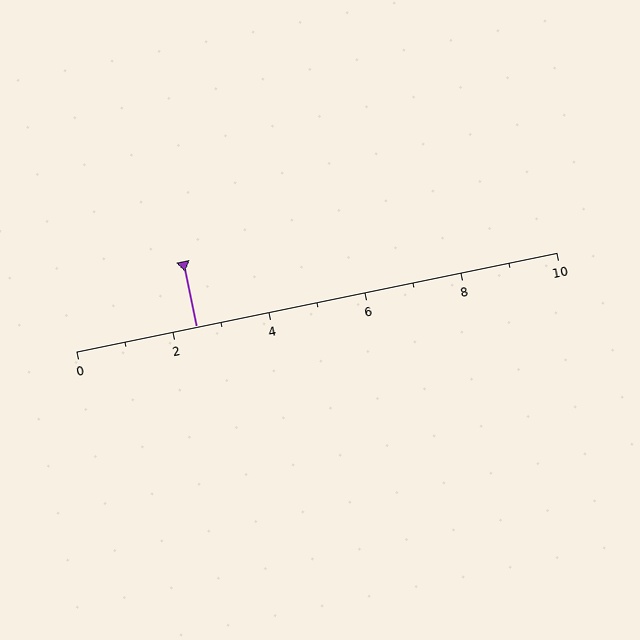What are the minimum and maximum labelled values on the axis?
The axis runs from 0 to 10.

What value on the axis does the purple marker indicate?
The marker indicates approximately 2.5.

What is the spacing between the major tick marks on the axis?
The major ticks are spaced 2 apart.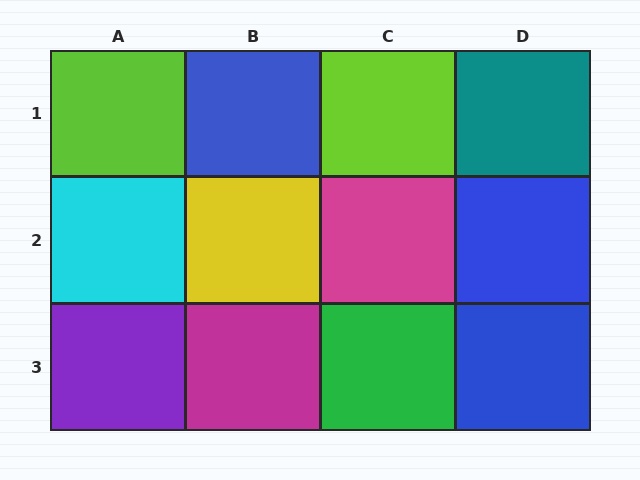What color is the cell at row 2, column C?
Magenta.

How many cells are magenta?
2 cells are magenta.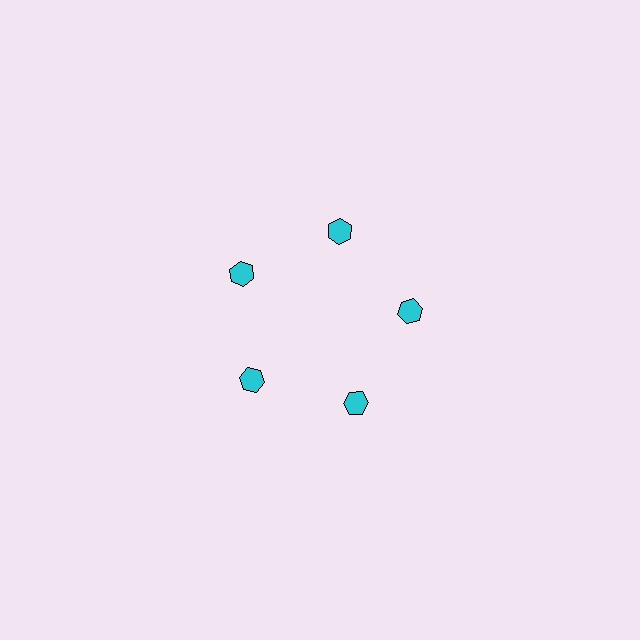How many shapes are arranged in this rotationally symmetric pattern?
There are 5 shapes, arranged in 5 groups of 1.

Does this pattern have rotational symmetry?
Yes, this pattern has 5-fold rotational symmetry. It looks the same after rotating 72 degrees around the center.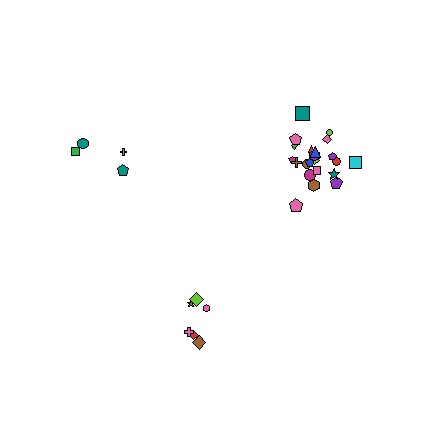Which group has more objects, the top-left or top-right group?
The top-right group.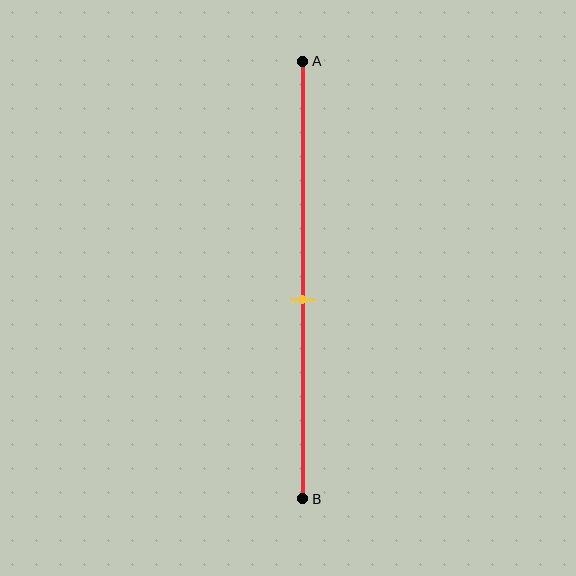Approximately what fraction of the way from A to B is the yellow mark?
The yellow mark is approximately 55% of the way from A to B.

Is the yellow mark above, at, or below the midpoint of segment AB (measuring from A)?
The yellow mark is below the midpoint of segment AB.